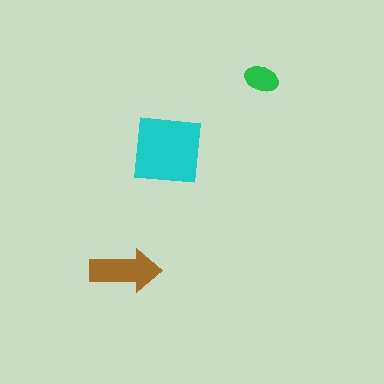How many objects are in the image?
There are 3 objects in the image.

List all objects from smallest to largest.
The green ellipse, the brown arrow, the cyan square.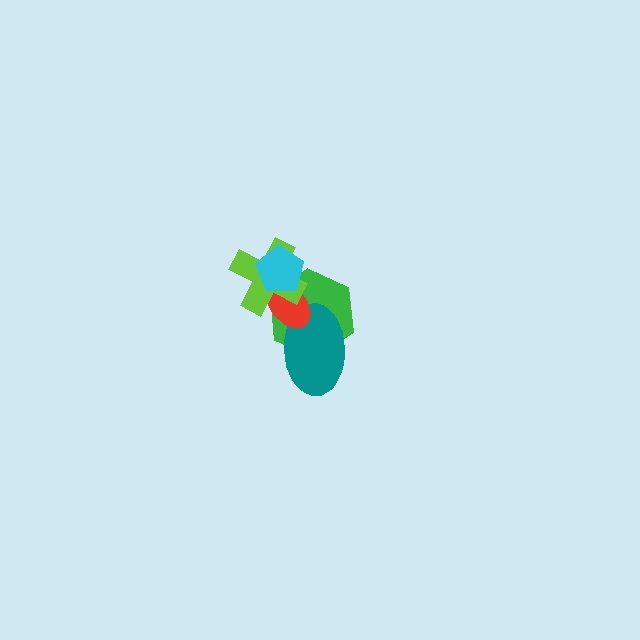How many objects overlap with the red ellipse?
4 objects overlap with the red ellipse.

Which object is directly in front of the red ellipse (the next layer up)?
The lime cross is directly in front of the red ellipse.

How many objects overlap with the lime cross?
3 objects overlap with the lime cross.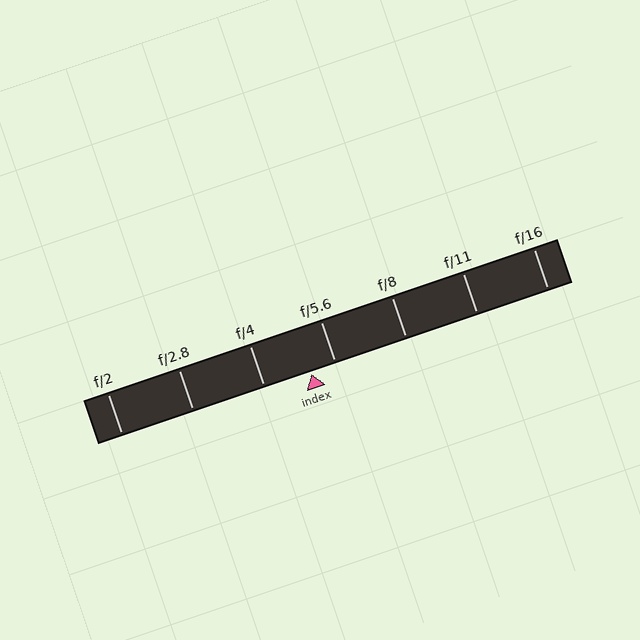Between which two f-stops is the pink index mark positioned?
The index mark is between f/4 and f/5.6.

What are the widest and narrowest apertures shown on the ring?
The widest aperture shown is f/2 and the narrowest is f/16.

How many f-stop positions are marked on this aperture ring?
There are 7 f-stop positions marked.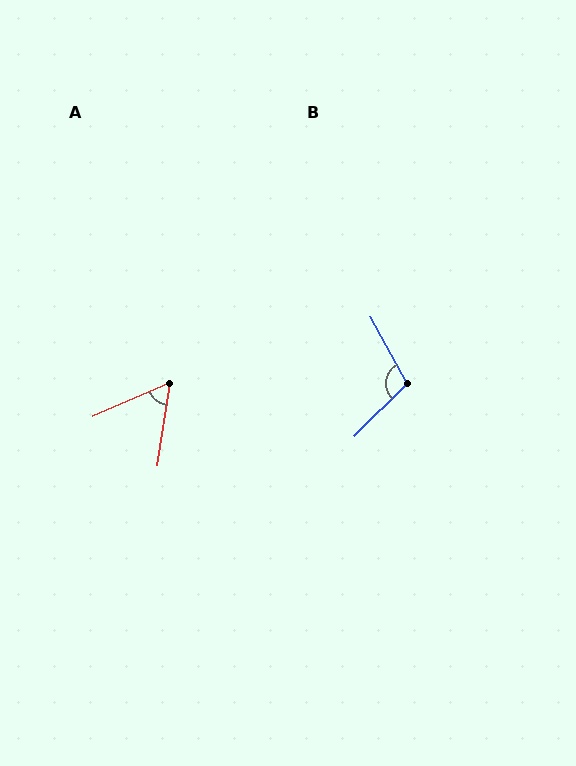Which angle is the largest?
B, at approximately 106 degrees.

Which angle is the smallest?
A, at approximately 58 degrees.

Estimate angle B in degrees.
Approximately 106 degrees.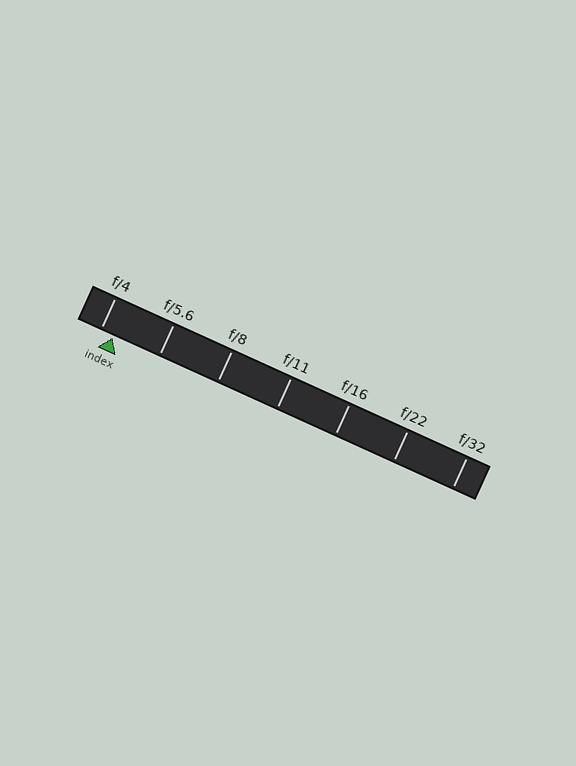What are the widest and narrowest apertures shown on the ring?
The widest aperture shown is f/4 and the narrowest is f/32.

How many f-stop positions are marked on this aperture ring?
There are 7 f-stop positions marked.